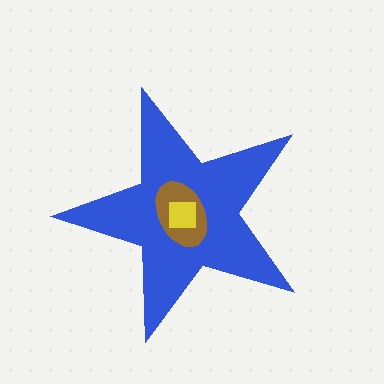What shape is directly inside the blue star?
The brown ellipse.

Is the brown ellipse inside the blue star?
Yes.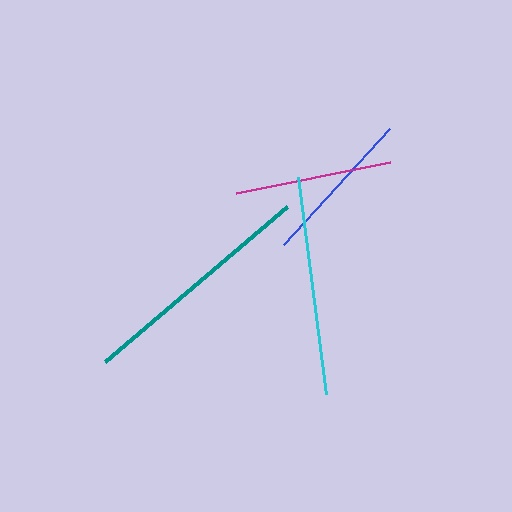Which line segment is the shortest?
The blue line is the shortest at approximately 157 pixels.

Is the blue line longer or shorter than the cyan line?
The cyan line is longer than the blue line.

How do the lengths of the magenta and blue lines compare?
The magenta and blue lines are approximately the same length.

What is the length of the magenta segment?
The magenta segment is approximately 157 pixels long.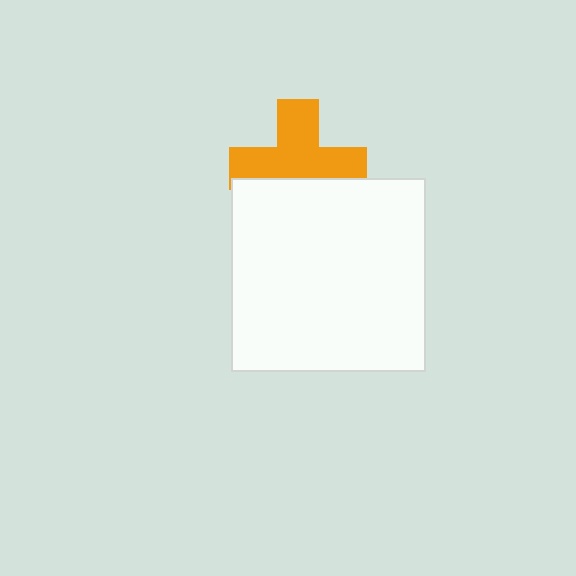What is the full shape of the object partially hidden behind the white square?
The partially hidden object is an orange cross.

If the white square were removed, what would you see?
You would see the complete orange cross.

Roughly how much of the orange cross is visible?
About half of it is visible (roughly 63%).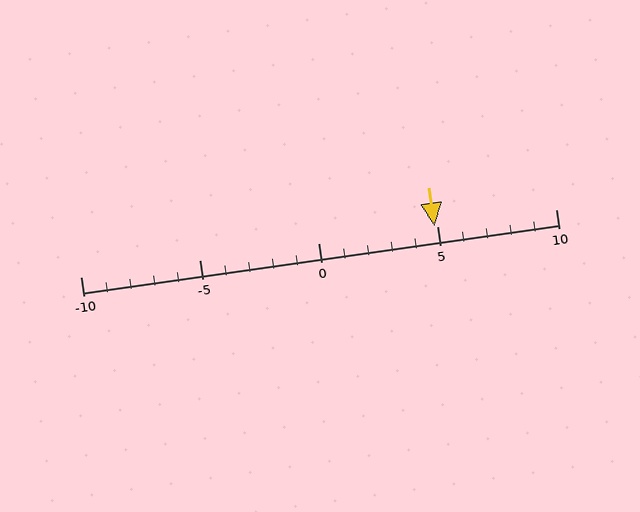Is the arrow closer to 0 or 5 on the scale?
The arrow is closer to 5.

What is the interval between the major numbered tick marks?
The major tick marks are spaced 5 units apart.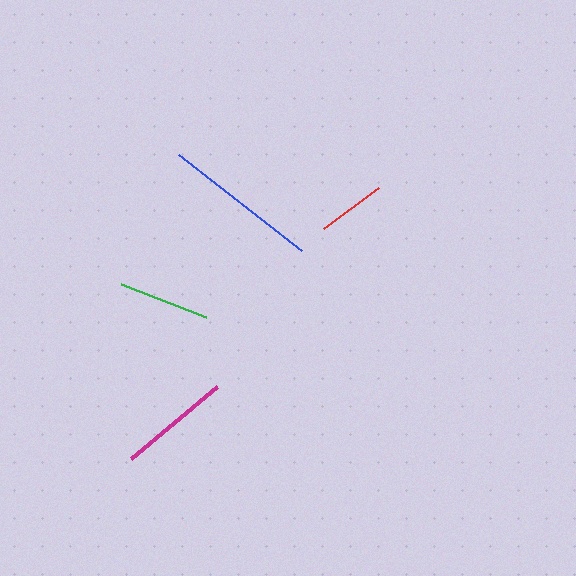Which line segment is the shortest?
The red line is the shortest at approximately 68 pixels.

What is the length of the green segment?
The green segment is approximately 92 pixels long.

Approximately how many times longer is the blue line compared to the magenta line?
The blue line is approximately 1.4 times the length of the magenta line.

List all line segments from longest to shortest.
From longest to shortest: blue, magenta, green, red.